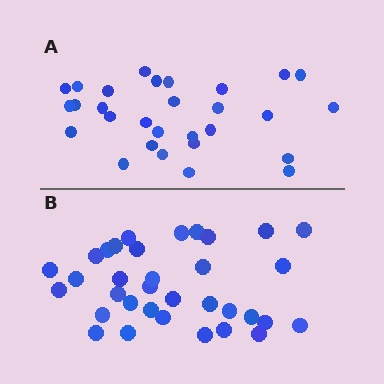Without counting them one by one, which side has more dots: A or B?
Region B (the bottom region) has more dots.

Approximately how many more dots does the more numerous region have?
Region B has about 5 more dots than region A.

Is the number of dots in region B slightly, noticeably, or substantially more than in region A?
Region B has only slightly more — the two regions are fairly close. The ratio is roughly 1.2 to 1.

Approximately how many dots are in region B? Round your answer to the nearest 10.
About 30 dots. (The exact count is 34, which rounds to 30.)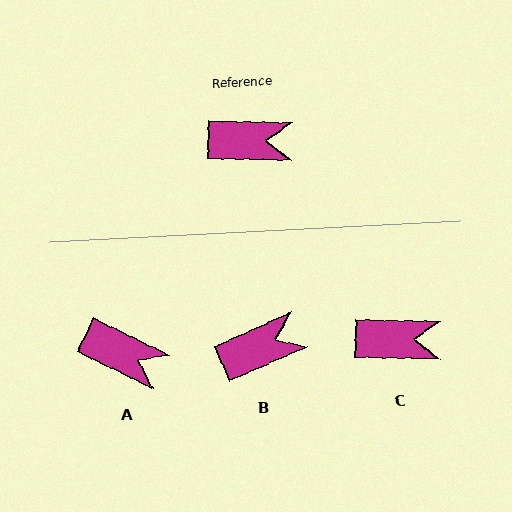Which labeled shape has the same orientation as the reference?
C.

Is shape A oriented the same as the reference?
No, it is off by about 25 degrees.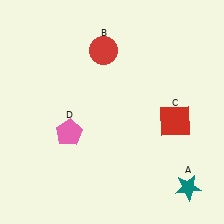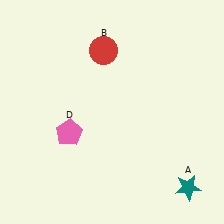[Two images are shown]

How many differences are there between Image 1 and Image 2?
There is 1 difference between the two images.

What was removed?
The red square (C) was removed in Image 2.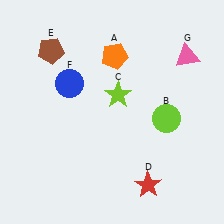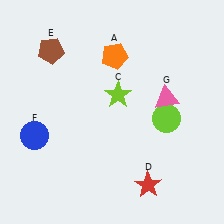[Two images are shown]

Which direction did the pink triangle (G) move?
The pink triangle (G) moved down.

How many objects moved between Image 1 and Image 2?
2 objects moved between the two images.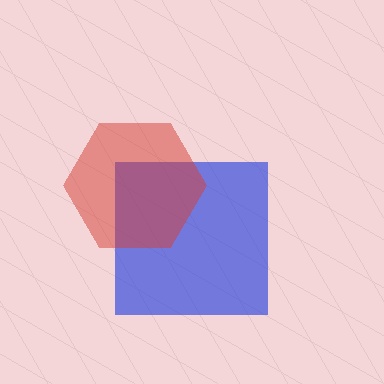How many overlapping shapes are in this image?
There are 2 overlapping shapes in the image.